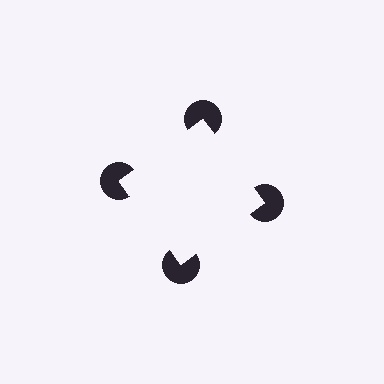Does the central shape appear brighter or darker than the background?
It typically appears slightly brighter than the background, even though no actual brightness change is drawn.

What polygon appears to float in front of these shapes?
An illusory square — its edges are inferred from the aligned wedge cuts in the pac-man discs, not physically drawn.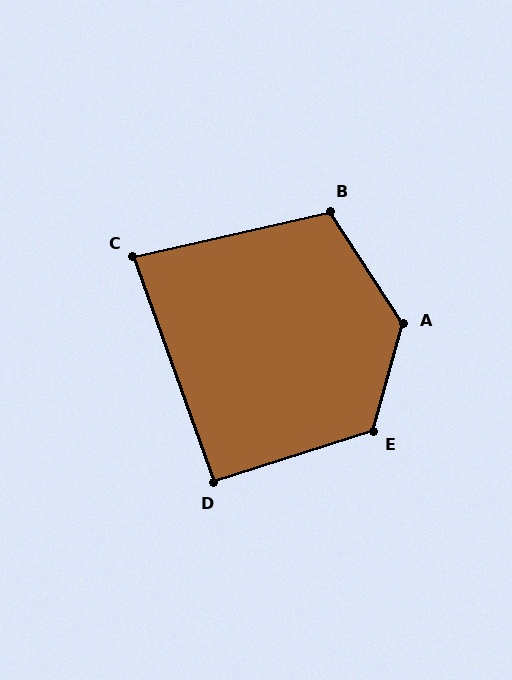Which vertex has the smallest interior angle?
C, at approximately 83 degrees.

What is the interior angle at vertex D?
Approximately 92 degrees (approximately right).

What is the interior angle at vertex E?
Approximately 124 degrees (obtuse).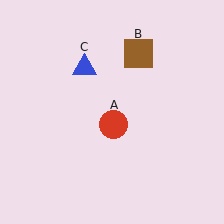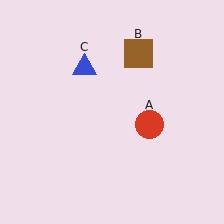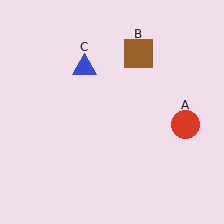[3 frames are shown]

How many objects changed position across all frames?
1 object changed position: red circle (object A).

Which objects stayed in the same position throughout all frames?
Brown square (object B) and blue triangle (object C) remained stationary.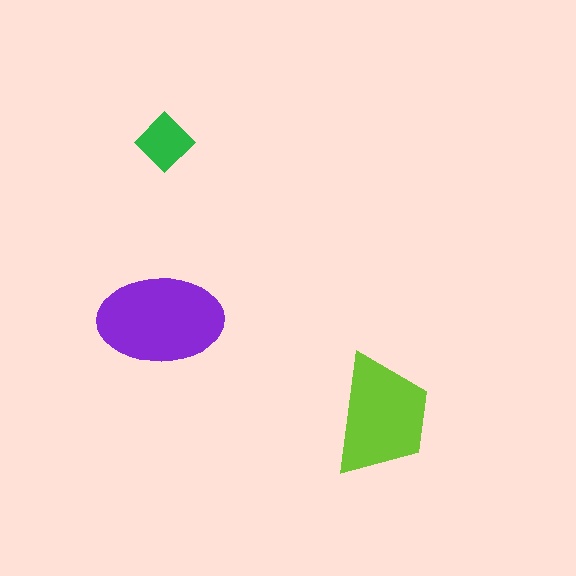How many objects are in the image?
There are 3 objects in the image.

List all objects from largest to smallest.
The purple ellipse, the lime trapezoid, the green diamond.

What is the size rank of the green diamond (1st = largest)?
3rd.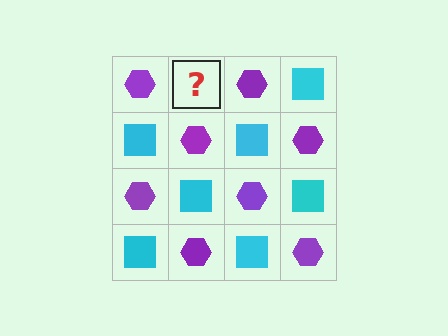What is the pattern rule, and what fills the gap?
The rule is that it alternates purple hexagon and cyan square in a checkerboard pattern. The gap should be filled with a cyan square.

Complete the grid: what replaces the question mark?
The question mark should be replaced with a cyan square.